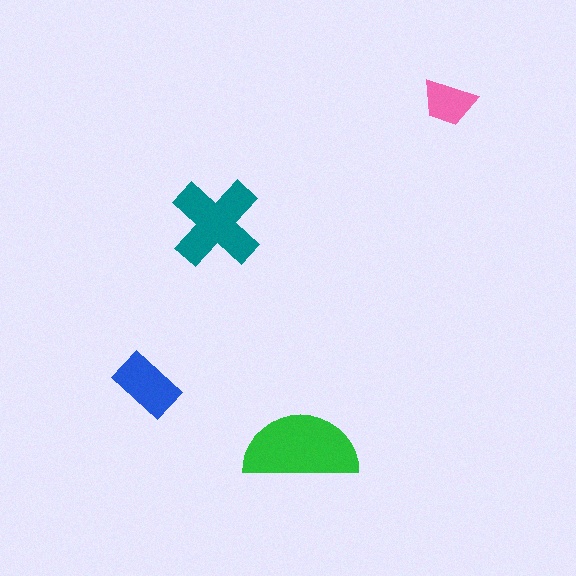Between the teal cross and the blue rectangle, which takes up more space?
The teal cross.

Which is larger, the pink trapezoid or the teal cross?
The teal cross.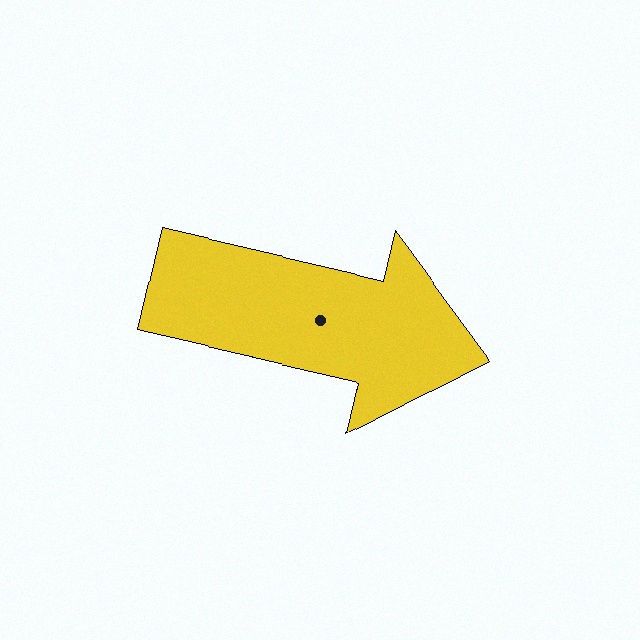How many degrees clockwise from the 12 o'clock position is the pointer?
Approximately 103 degrees.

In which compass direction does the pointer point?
East.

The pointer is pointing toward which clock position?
Roughly 3 o'clock.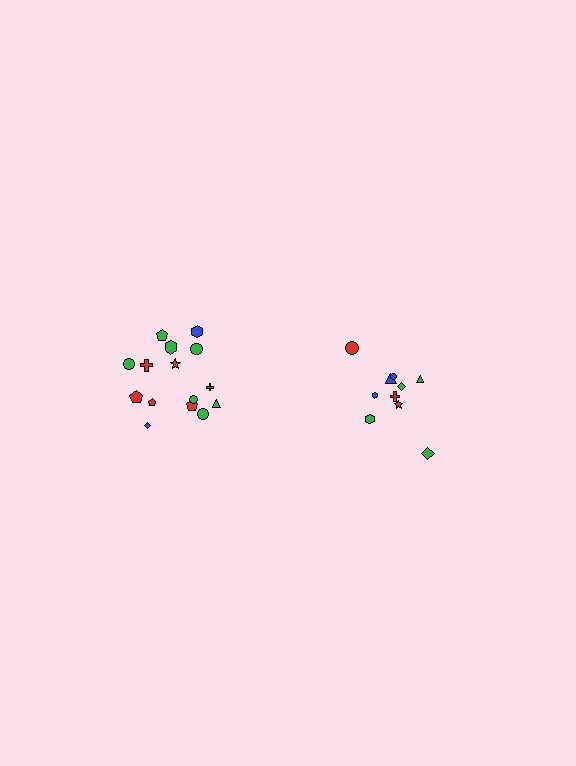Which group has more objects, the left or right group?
The left group.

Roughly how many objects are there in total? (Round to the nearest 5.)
Roughly 25 objects in total.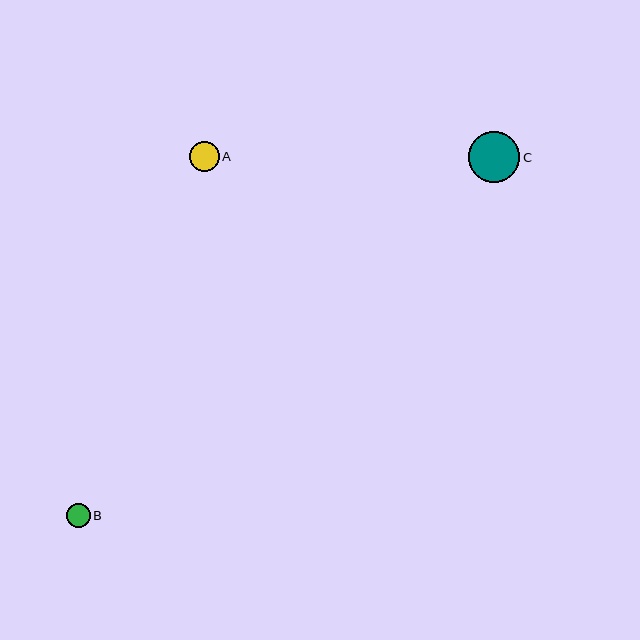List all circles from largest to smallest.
From largest to smallest: C, A, B.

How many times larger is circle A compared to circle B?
Circle A is approximately 1.2 times the size of circle B.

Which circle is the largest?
Circle C is the largest with a size of approximately 51 pixels.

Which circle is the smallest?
Circle B is the smallest with a size of approximately 24 pixels.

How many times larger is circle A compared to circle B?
Circle A is approximately 1.2 times the size of circle B.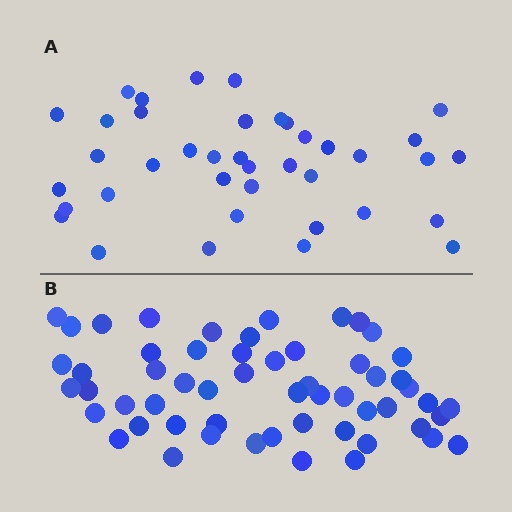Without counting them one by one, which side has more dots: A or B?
Region B (the bottom region) has more dots.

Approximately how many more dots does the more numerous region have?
Region B has approximately 15 more dots than region A.